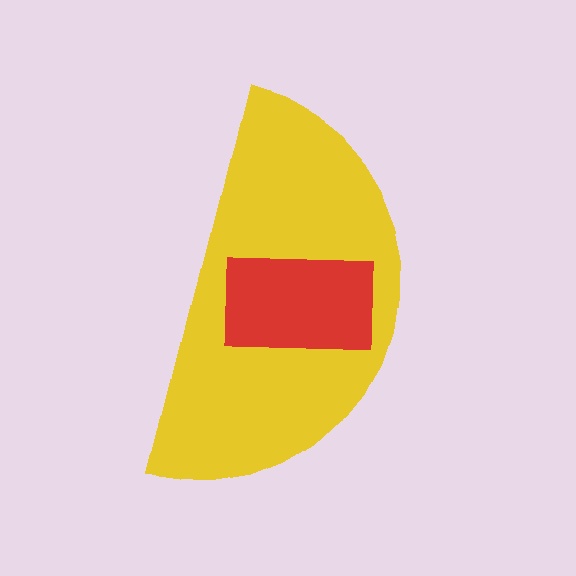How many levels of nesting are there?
2.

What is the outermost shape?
The yellow semicircle.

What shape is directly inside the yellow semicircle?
The red rectangle.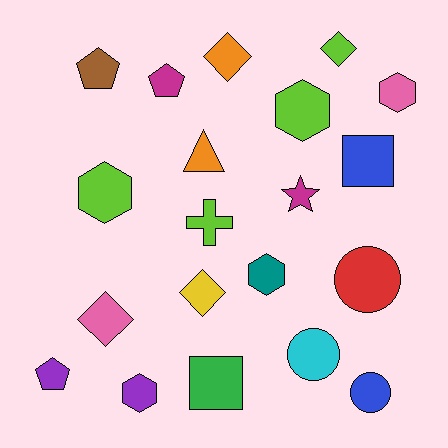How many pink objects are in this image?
There are 2 pink objects.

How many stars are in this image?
There is 1 star.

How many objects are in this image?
There are 20 objects.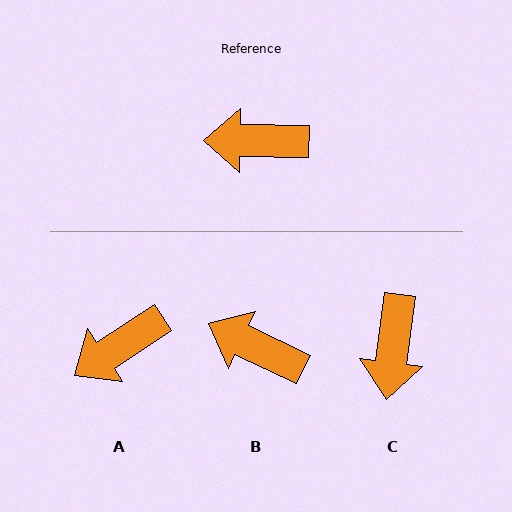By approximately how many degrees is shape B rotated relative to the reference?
Approximately 25 degrees clockwise.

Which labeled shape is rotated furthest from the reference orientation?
C, about 83 degrees away.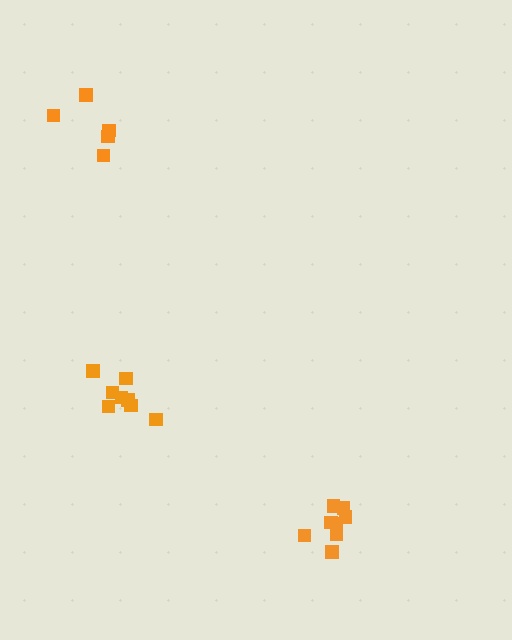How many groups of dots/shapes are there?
There are 3 groups.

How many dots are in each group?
Group 1: 8 dots, Group 2: 8 dots, Group 3: 5 dots (21 total).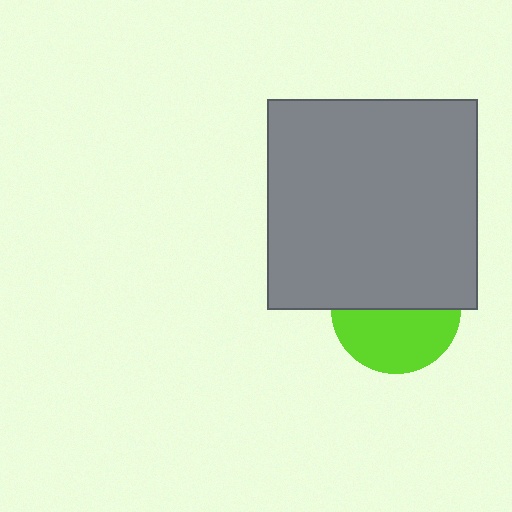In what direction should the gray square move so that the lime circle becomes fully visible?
The gray square should move up. That is the shortest direction to clear the overlap and leave the lime circle fully visible.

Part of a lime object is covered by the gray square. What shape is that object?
It is a circle.